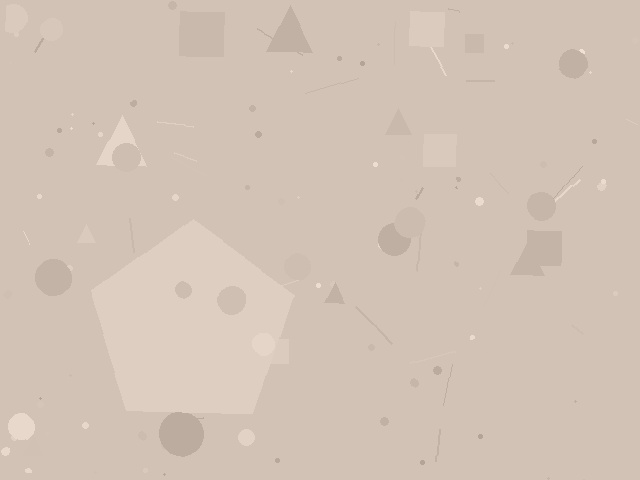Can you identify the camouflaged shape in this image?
The camouflaged shape is a pentagon.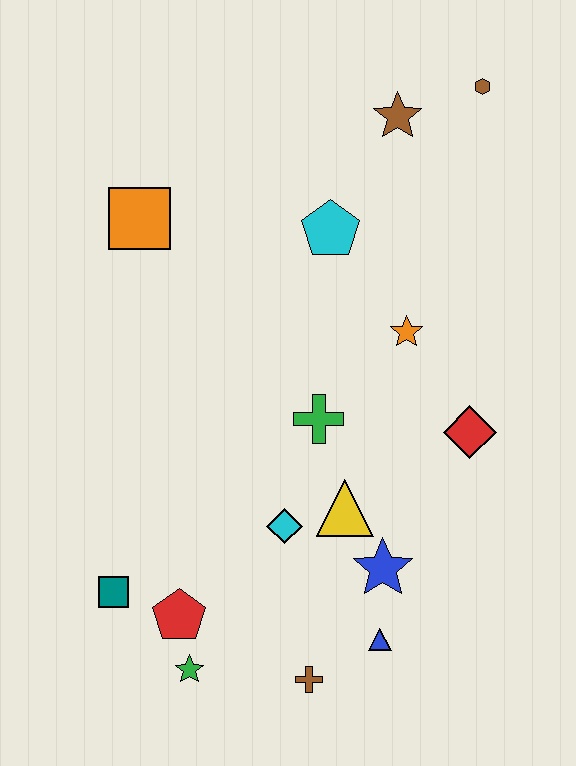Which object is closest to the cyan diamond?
The yellow triangle is closest to the cyan diamond.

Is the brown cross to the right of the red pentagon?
Yes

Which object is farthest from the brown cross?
The brown hexagon is farthest from the brown cross.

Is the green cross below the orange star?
Yes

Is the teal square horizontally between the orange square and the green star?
No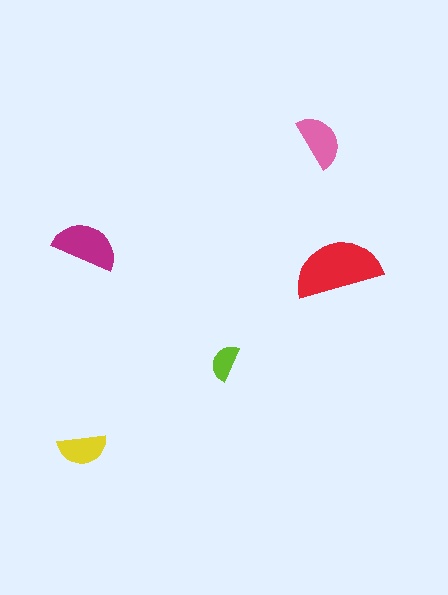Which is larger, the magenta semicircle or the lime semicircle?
The magenta one.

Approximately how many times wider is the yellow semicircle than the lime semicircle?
About 1.5 times wider.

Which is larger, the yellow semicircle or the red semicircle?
The red one.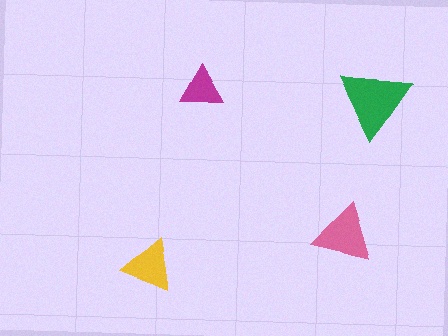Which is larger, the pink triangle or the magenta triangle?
The pink one.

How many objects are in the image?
There are 4 objects in the image.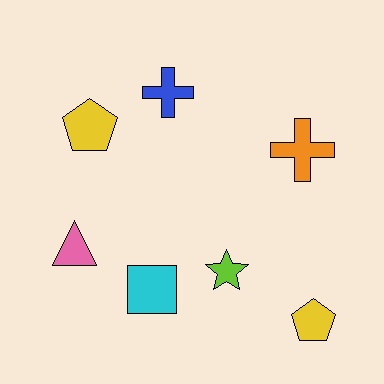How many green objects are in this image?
There are no green objects.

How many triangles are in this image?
There is 1 triangle.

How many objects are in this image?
There are 7 objects.